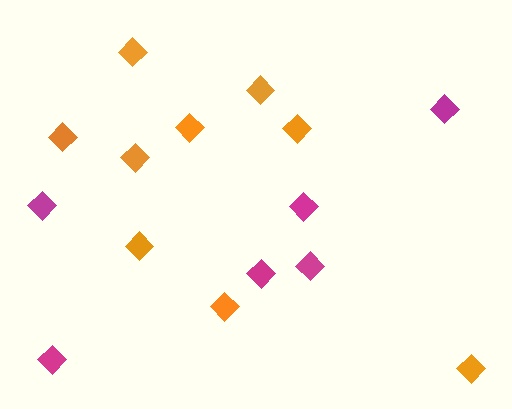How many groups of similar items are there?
There are 2 groups: one group of orange diamonds (9) and one group of magenta diamonds (6).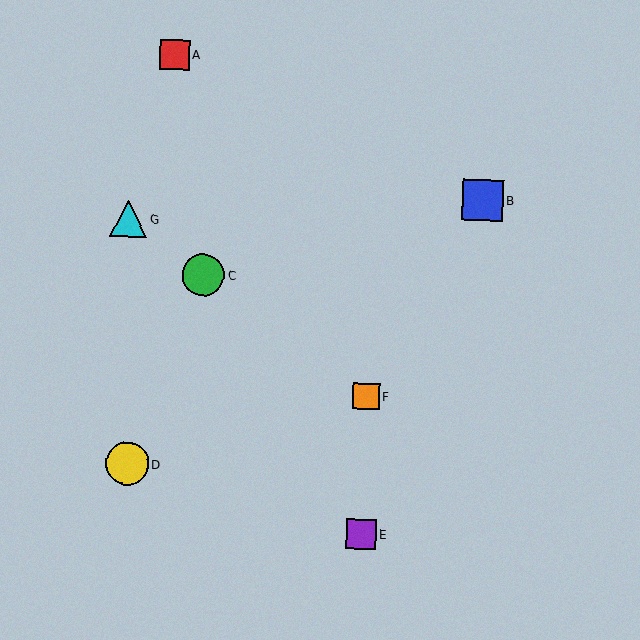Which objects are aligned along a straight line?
Objects C, F, G are aligned along a straight line.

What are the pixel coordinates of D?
Object D is at (127, 463).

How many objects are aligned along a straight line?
3 objects (C, F, G) are aligned along a straight line.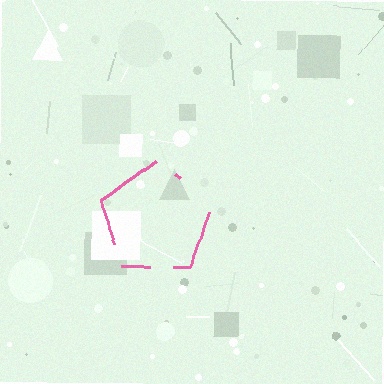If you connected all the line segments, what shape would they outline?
They would outline a pentagon.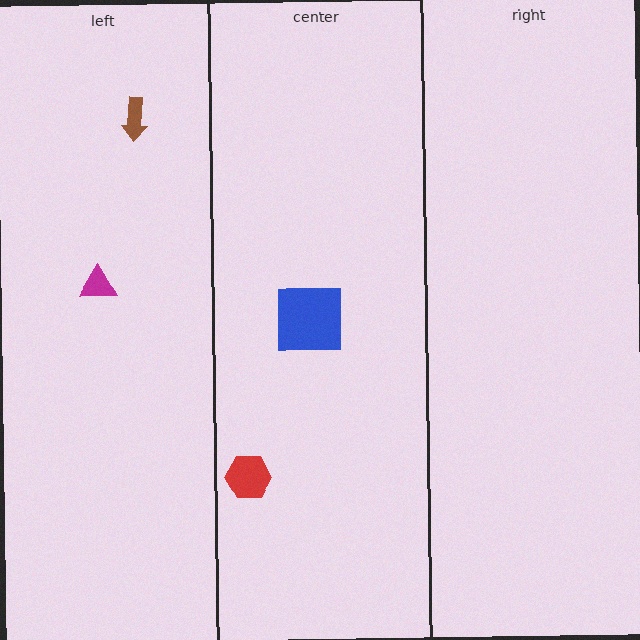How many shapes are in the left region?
2.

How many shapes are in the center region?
2.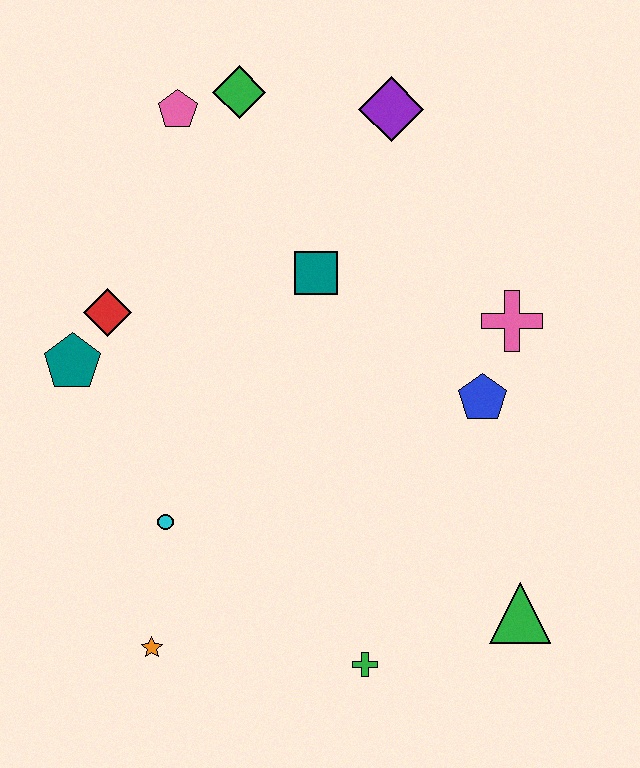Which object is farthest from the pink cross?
The orange star is farthest from the pink cross.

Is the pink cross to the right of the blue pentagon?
Yes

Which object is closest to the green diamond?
The pink pentagon is closest to the green diamond.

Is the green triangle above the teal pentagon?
No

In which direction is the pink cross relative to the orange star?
The pink cross is to the right of the orange star.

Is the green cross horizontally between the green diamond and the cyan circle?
No